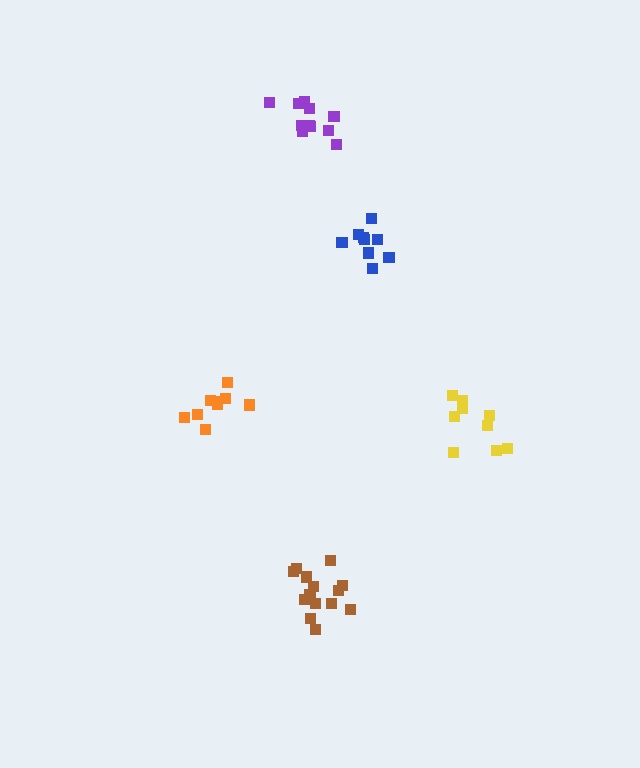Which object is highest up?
The purple cluster is topmost.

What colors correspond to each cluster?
The clusters are colored: blue, yellow, brown, orange, purple.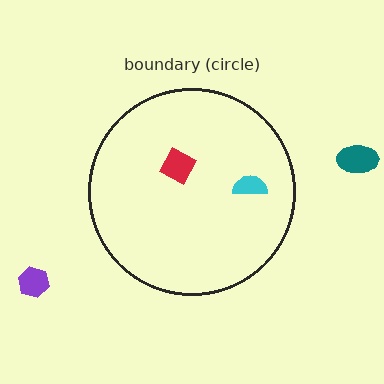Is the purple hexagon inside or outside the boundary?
Outside.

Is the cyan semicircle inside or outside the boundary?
Inside.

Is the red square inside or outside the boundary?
Inside.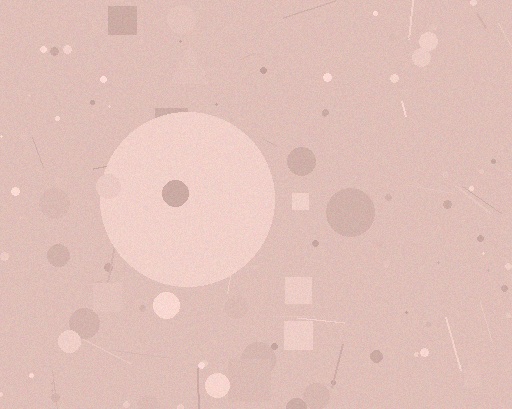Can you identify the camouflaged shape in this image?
The camouflaged shape is a circle.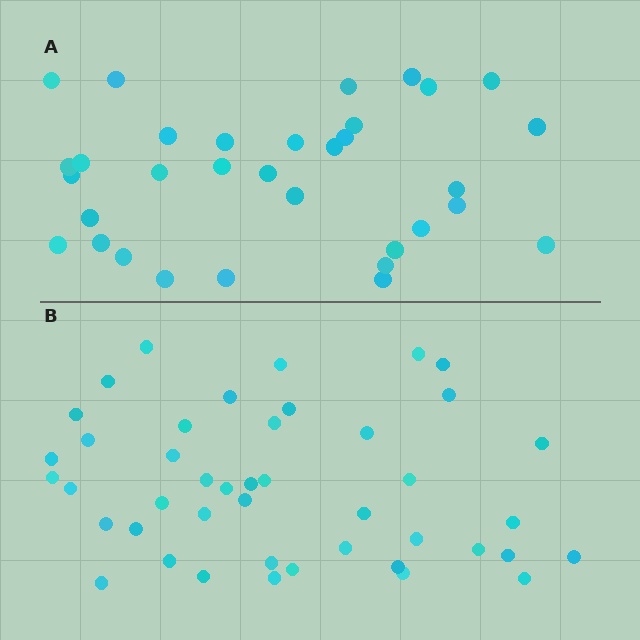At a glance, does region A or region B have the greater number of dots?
Region B (the bottom region) has more dots.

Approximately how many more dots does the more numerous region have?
Region B has roughly 12 or so more dots than region A.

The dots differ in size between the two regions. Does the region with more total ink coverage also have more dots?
No. Region A has more total ink coverage because its dots are larger, but region B actually contains more individual dots. Total area can be misleading — the number of items is what matters here.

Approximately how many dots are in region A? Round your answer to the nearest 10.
About 30 dots. (The exact count is 33, which rounds to 30.)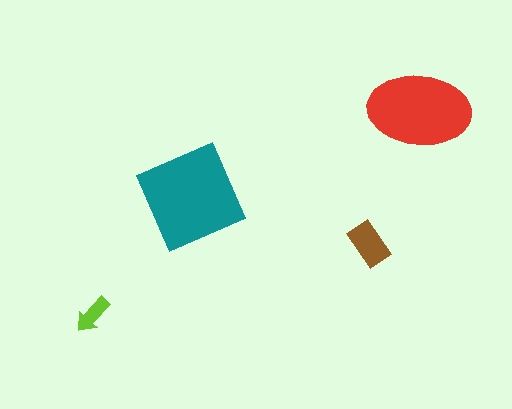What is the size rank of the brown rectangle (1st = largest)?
3rd.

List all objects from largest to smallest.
The teal diamond, the red ellipse, the brown rectangle, the lime arrow.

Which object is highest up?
The red ellipse is topmost.